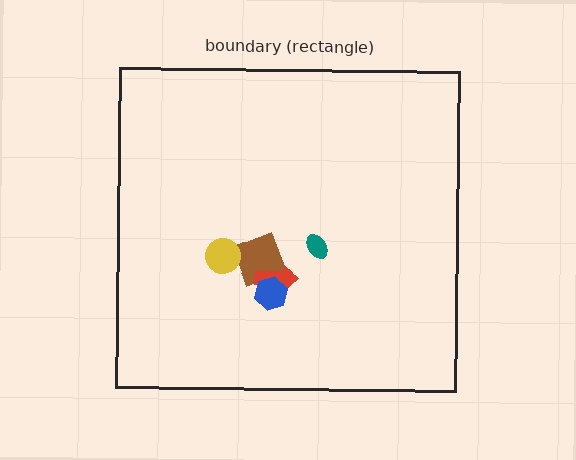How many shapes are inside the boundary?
5 inside, 0 outside.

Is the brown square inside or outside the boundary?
Inside.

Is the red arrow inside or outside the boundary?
Inside.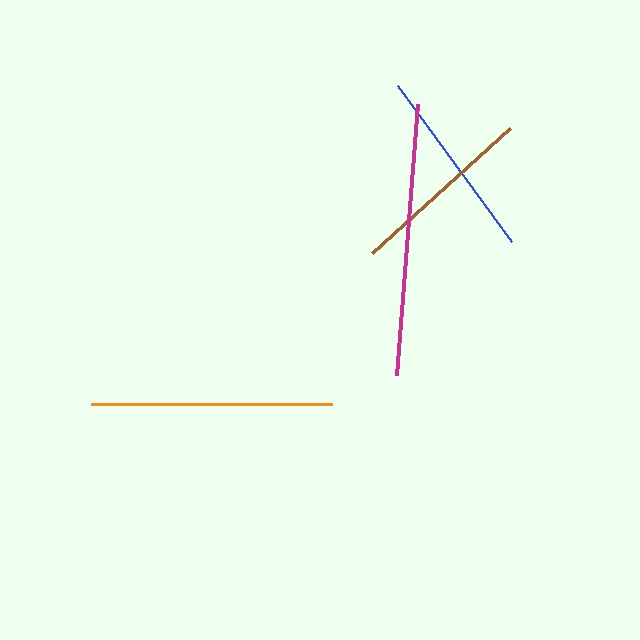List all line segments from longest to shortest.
From longest to shortest: magenta, orange, blue, brown.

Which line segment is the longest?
The magenta line is the longest at approximately 272 pixels.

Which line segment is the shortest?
The brown line is the shortest at approximately 186 pixels.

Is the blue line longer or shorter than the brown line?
The blue line is longer than the brown line.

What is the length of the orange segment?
The orange segment is approximately 241 pixels long.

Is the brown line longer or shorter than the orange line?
The orange line is longer than the brown line.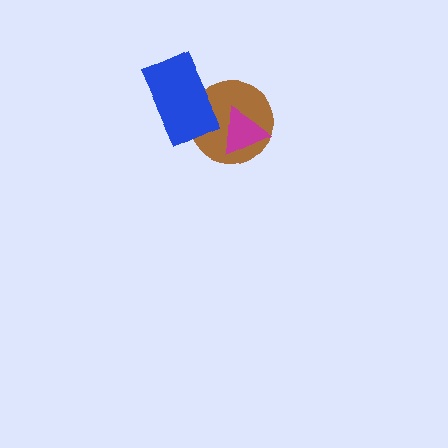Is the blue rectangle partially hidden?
No, no other shape covers it.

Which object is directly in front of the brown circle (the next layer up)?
The magenta triangle is directly in front of the brown circle.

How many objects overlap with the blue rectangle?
1 object overlaps with the blue rectangle.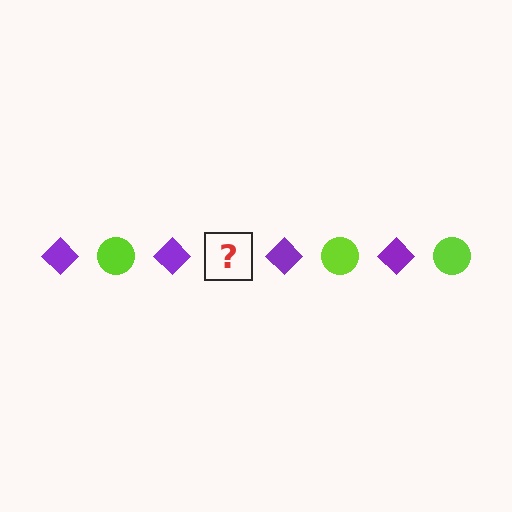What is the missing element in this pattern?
The missing element is a lime circle.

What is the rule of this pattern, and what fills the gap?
The rule is that the pattern alternates between purple diamond and lime circle. The gap should be filled with a lime circle.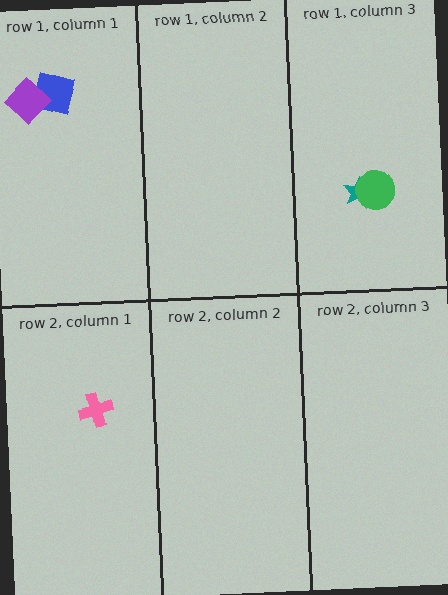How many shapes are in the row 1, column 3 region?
2.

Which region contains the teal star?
The row 1, column 3 region.